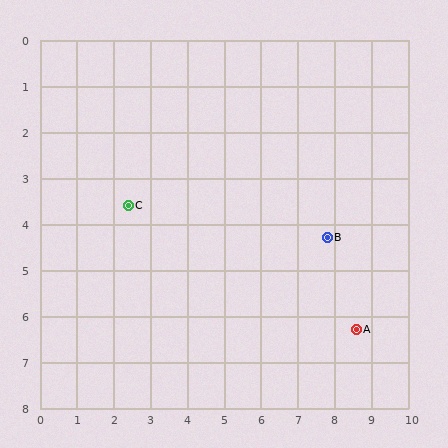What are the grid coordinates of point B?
Point B is at approximately (7.8, 4.3).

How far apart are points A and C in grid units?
Points A and C are about 6.8 grid units apart.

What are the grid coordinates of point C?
Point C is at approximately (2.4, 3.6).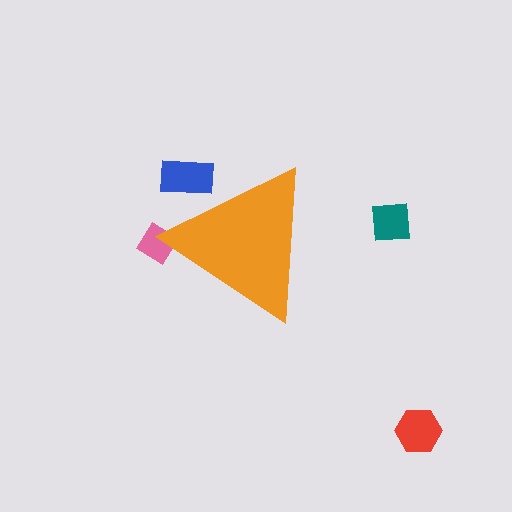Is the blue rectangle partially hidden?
Yes, the blue rectangle is partially hidden behind the orange triangle.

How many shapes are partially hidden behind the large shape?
2 shapes are partially hidden.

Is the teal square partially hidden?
No, the teal square is fully visible.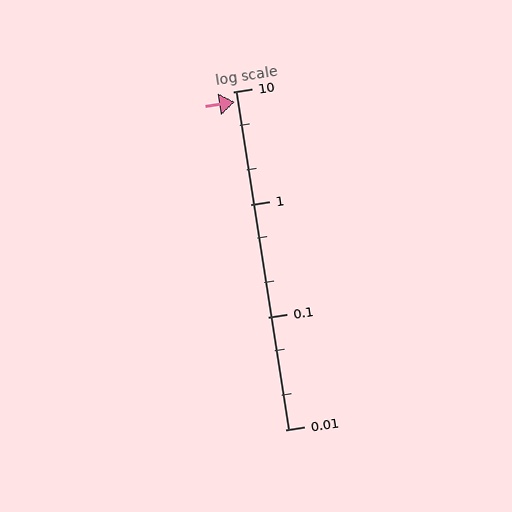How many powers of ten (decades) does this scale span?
The scale spans 3 decades, from 0.01 to 10.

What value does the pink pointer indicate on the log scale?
The pointer indicates approximately 8.1.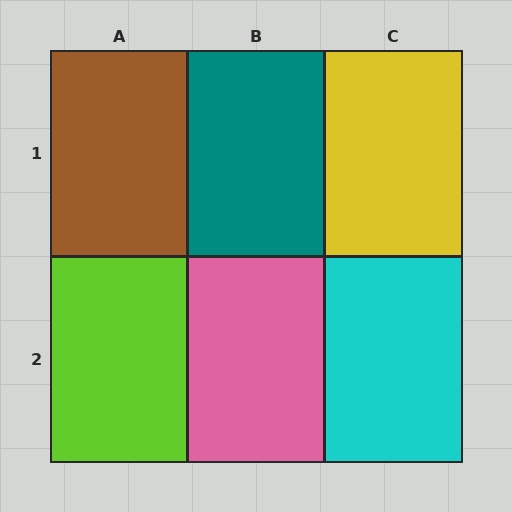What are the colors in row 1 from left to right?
Brown, teal, yellow.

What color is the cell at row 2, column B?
Pink.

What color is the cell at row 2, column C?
Cyan.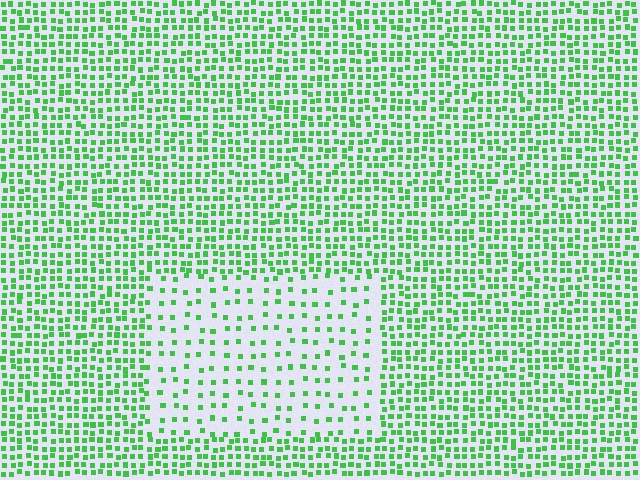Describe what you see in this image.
The image contains small green elements arranged at two different densities. A rectangle-shaped region is visible where the elements are less densely packed than the surrounding area.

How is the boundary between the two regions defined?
The boundary is defined by a change in element density (approximately 2.6x ratio). All elements are the same color, size, and shape.